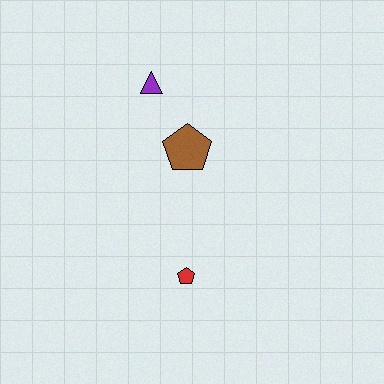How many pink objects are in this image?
There are no pink objects.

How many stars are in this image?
There are no stars.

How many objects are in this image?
There are 3 objects.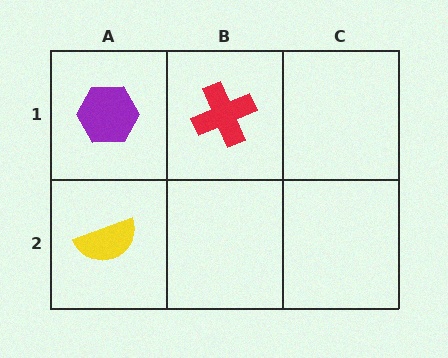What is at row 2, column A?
A yellow semicircle.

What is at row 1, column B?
A red cross.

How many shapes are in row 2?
1 shape.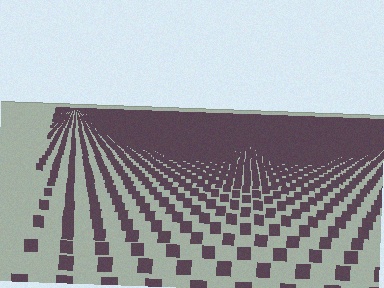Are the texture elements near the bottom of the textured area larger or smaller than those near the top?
Larger. Near the bottom, elements are closer to the viewer and appear at a bigger on-screen size.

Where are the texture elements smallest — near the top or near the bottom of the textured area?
Near the top.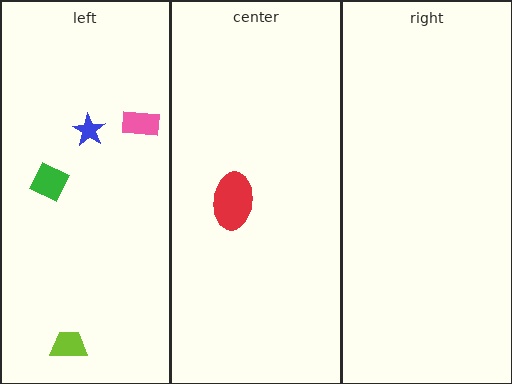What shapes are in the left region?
The green diamond, the blue star, the lime trapezoid, the pink rectangle.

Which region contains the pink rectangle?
The left region.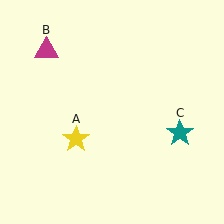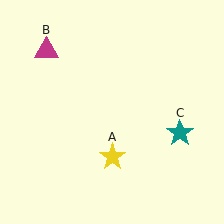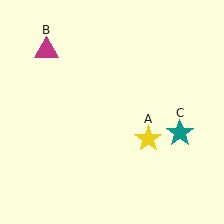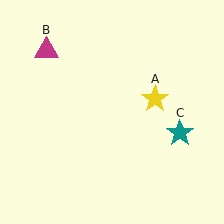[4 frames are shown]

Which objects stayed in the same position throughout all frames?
Magenta triangle (object B) and teal star (object C) remained stationary.